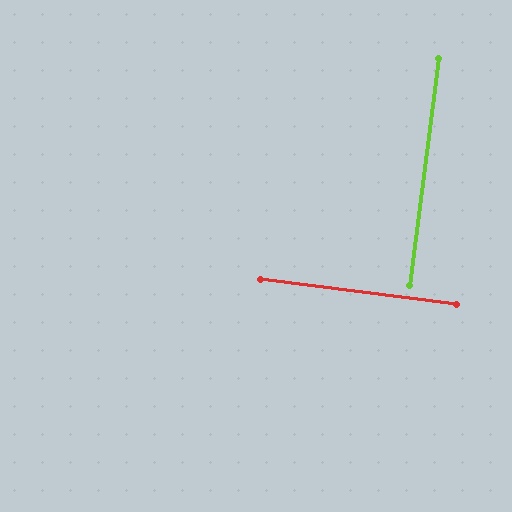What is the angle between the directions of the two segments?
Approximately 90 degrees.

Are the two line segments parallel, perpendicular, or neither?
Perpendicular — they meet at approximately 90°.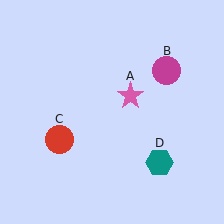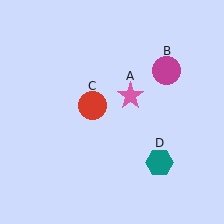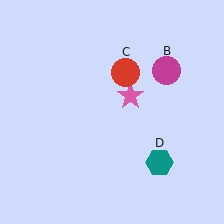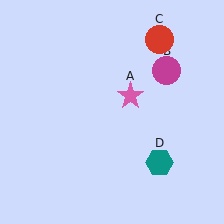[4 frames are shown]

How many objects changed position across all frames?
1 object changed position: red circle (object C).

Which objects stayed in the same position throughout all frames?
Pink star (object A) and magenta circle (object B) and teal hexagon (object D) remained stationary.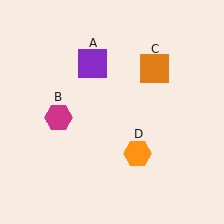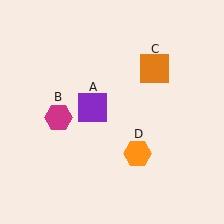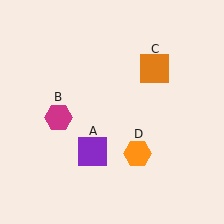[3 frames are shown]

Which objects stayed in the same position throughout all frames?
Magenta hexagon (object B) and orange square (object C) and orange hexagon (object D) remained stationary.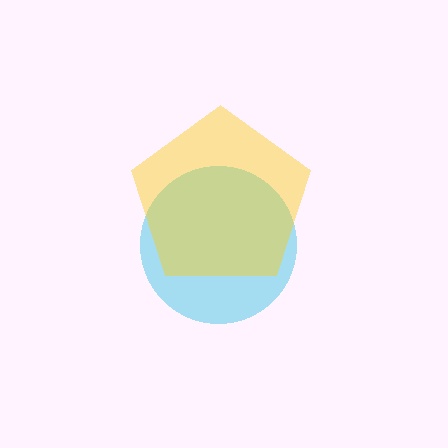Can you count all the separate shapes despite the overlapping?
Yes, there are 2 separate shapes.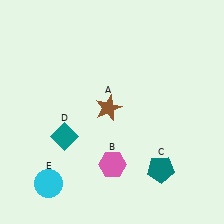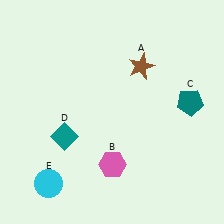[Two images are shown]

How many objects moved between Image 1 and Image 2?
2 objects moved between the two images.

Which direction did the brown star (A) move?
The brown star (A) moved up.